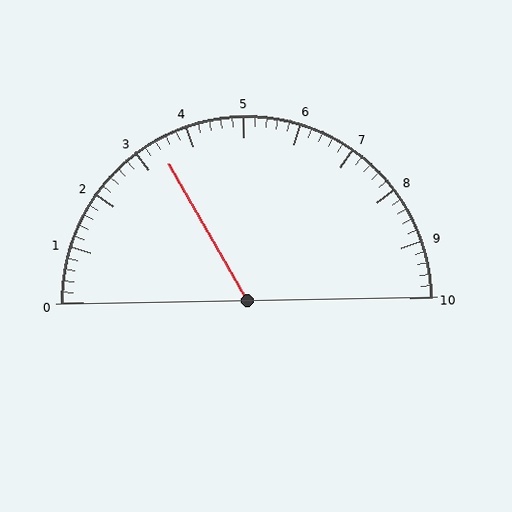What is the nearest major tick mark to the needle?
The nearest major tick mark is 3.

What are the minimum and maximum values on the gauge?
The gauge ranges from 0 to 10.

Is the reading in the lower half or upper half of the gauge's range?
The reading is in the lower half of the range (0 to 10).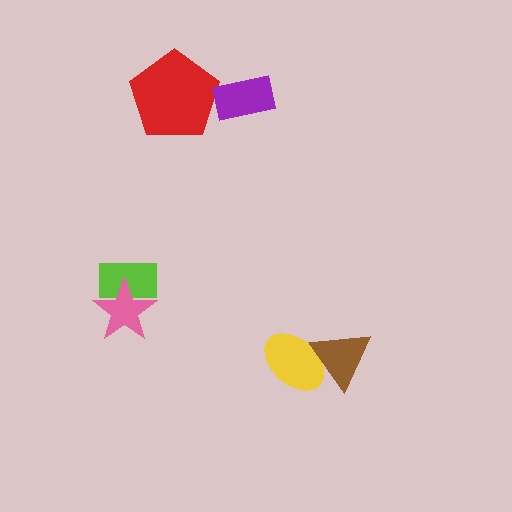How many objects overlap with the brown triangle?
1 object overlaps with the brown triangle.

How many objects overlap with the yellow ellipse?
1 object overlaps with the yellow ellipse.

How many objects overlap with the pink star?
1 object overlaps with the pink star.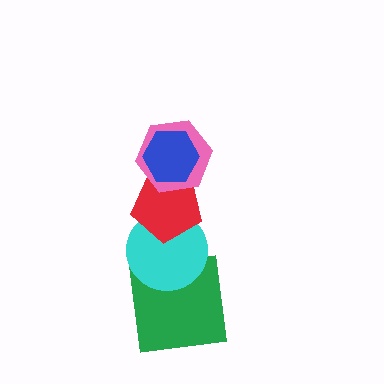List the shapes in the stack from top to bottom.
From top to bottom: the blue hexagon, the pink hexagon, the red pentagon, the cyan circle, the green square.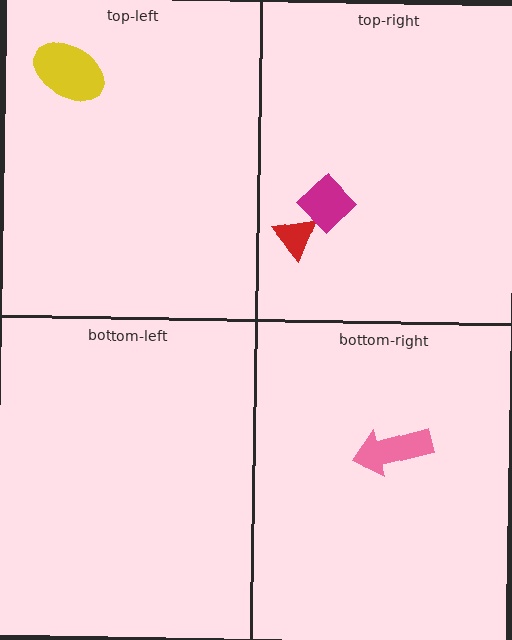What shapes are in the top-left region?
The yellow ellipse.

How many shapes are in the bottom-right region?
1.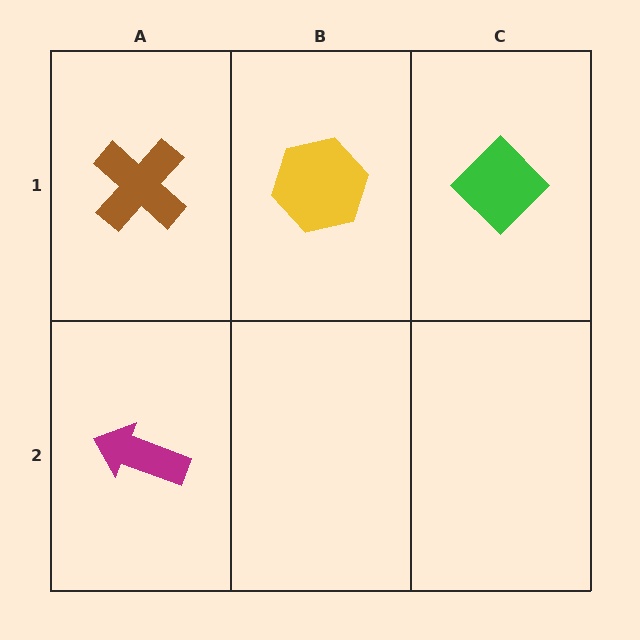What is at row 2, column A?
A magenta arrow.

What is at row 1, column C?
A green diamond.